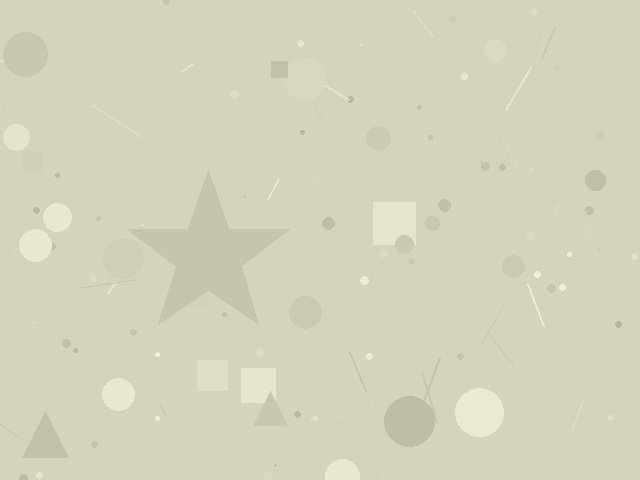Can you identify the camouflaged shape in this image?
The camouflaged shape is a star.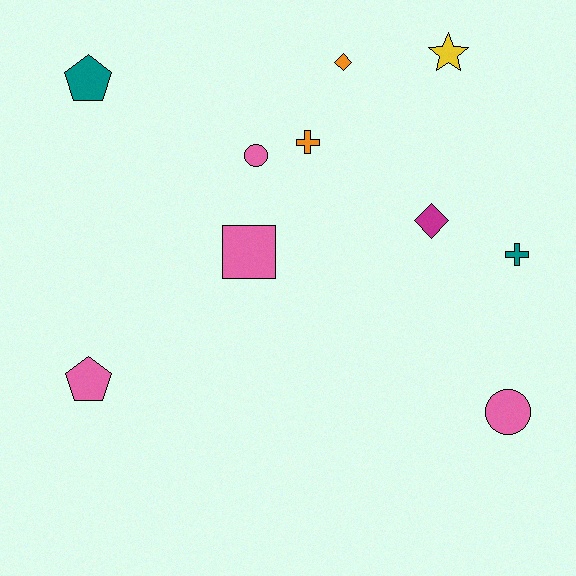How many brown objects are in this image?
There are no brown objects.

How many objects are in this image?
There are 10 objects.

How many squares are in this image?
There is 1 square.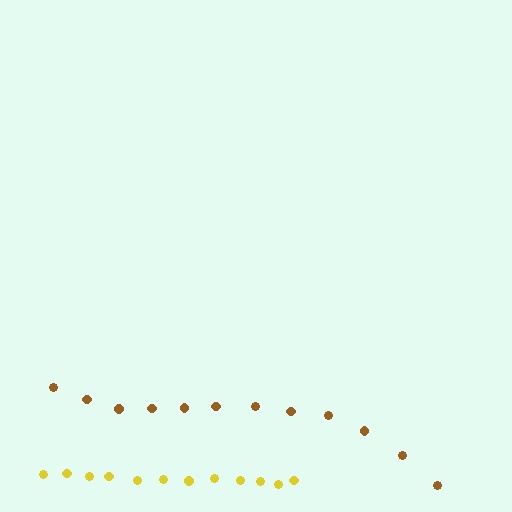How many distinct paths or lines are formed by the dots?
There are 2 distinct paths.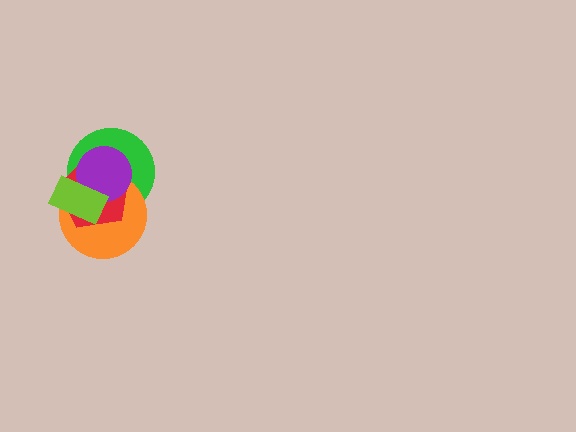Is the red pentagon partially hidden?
Yes, it is partially covered by another shape.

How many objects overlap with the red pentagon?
4 objects overlap with the red pentagon.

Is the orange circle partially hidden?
Yes, it is partially covered by another shape.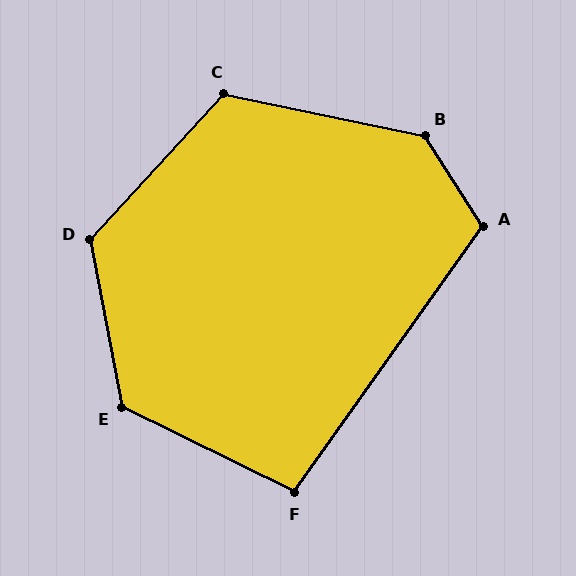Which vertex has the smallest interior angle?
F, at approximately 99 degrees.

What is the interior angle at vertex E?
Approximately 127 degrees (obtuse).